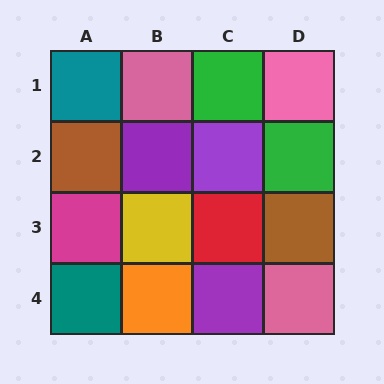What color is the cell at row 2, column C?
Purple.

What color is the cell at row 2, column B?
Purple.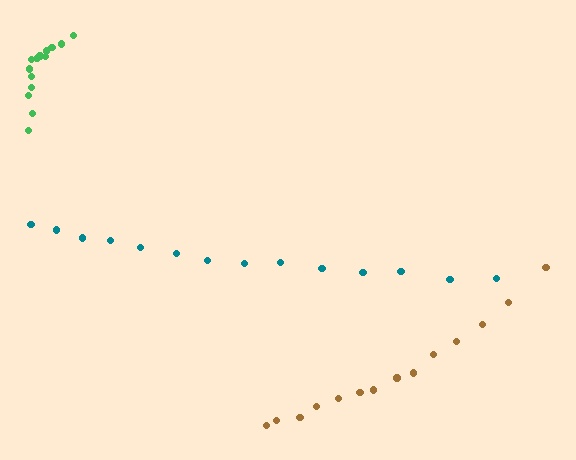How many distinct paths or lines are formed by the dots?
There are 3 distinct paths.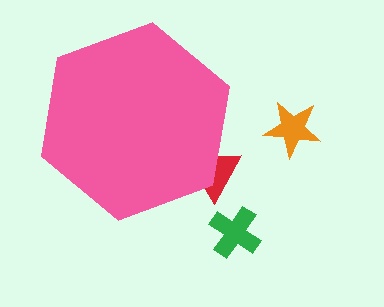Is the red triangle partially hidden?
Yes, the red triangle is partially hidden behind the pink hexagon.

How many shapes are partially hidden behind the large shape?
1 shape is partially hidden.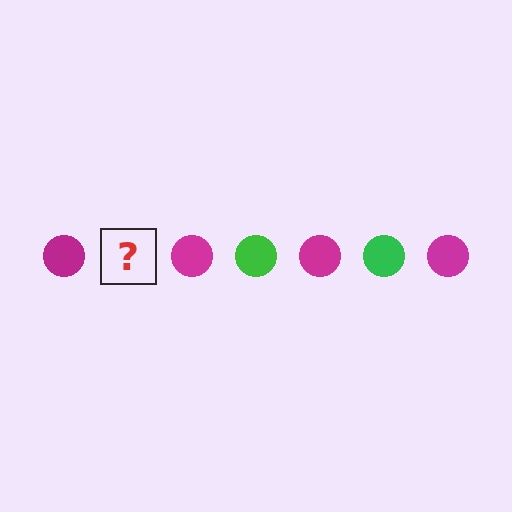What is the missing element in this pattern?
The missing element is a green circle.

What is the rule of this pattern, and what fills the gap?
The rule is that the pattern cycles through magenta, green circles. The gap should be filled with a green circle.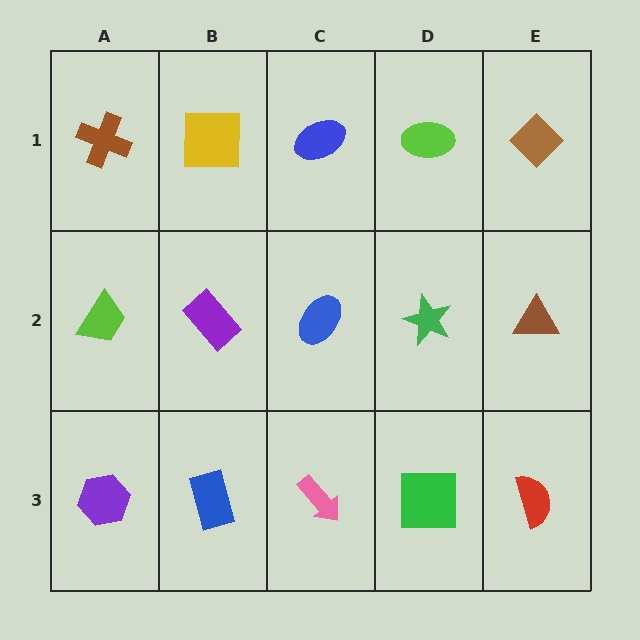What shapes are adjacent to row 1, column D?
A green star (row 2, column D), a blue ellipse (row 1, column C), a brown diamond (row 1, column E).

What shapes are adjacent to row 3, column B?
A purple rectangle (row 2, column B), a purple hexagon (row 3, column A), a pink arrow (row 3, column C).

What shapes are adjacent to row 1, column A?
A lime trapezoid (row 2, column A), a yellow square (row 1, column B).